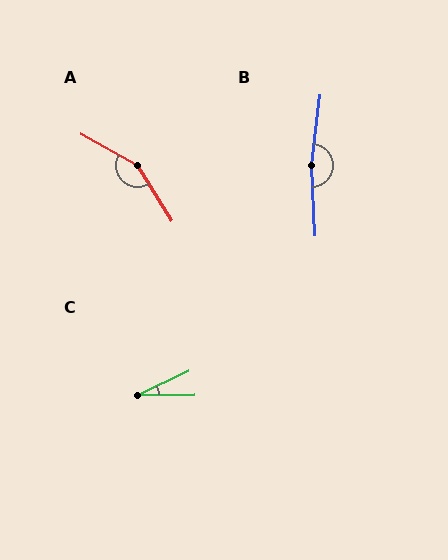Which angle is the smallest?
C, at approximately 24 degrees.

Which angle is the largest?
B, at approximately 170 degrees.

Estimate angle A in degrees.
Approximately 151 degrees.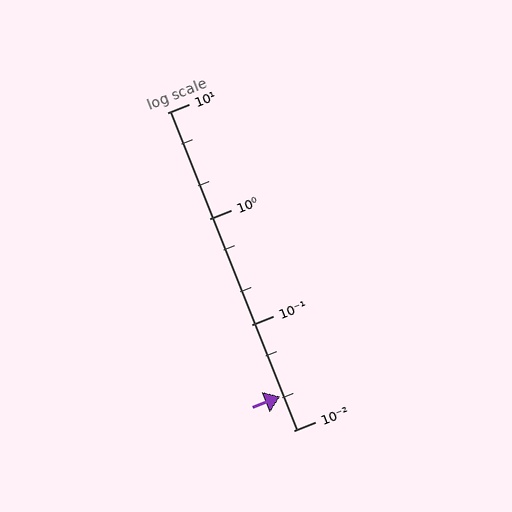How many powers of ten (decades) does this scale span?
The scale spans 3 decades, from 0.01 to 10.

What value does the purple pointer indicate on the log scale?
The pointer indicates approximately 0.021.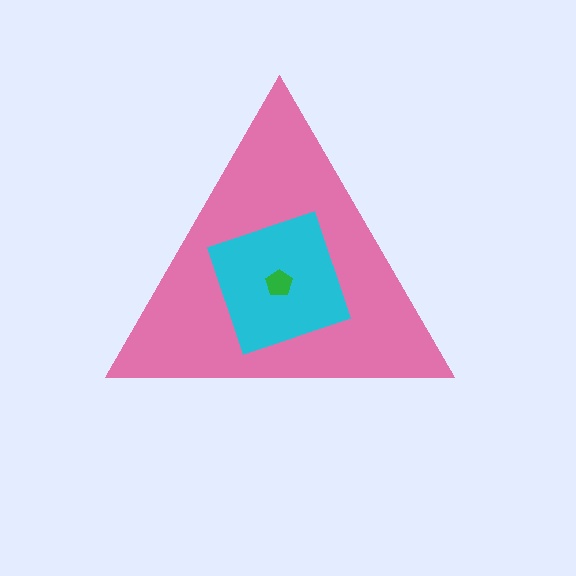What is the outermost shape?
The pink triangle.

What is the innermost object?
The green pentagon.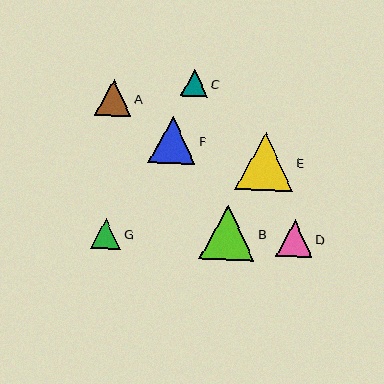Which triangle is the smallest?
Triangle C is the smallest with a size of approximately 27 pixels.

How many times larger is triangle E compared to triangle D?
Triangle E is approximately 1.6 times the size of triangle D.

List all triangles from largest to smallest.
From largest to smallest: E, B, F, D, A, G, C.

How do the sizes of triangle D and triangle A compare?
Triangle D and triangle A are approximately the same size.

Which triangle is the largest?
Triangle E is the largest with a size of approximately 58 pixels.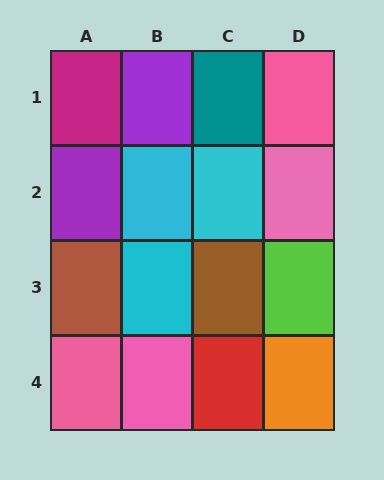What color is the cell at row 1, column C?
Teal.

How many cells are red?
1 cell is red.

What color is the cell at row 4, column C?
Red.